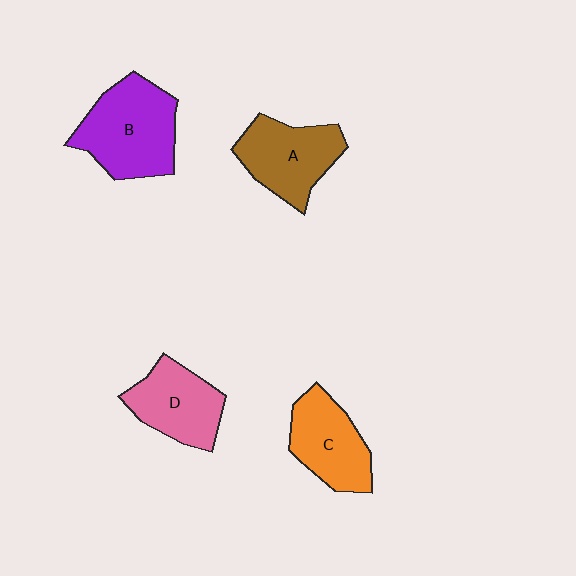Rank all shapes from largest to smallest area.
From largest to smallest: B (purple), A (brown), C (orange), D (pink).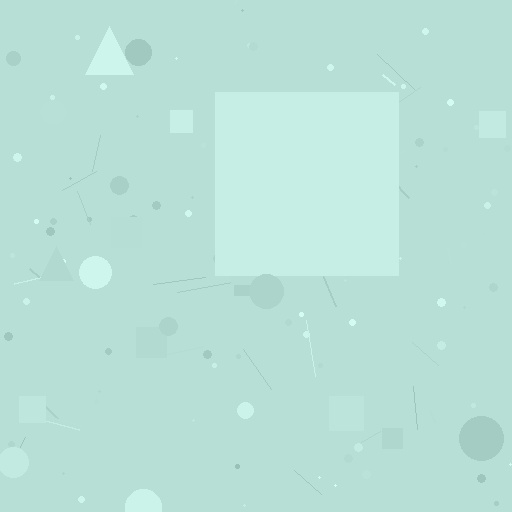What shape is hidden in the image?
A square is hidden in the image.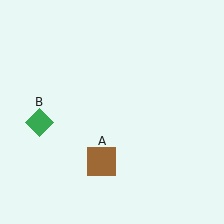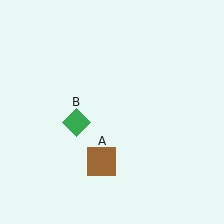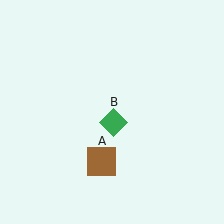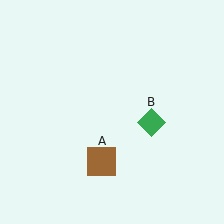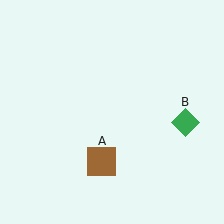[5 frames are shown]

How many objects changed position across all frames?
1 object changed position: green diamond (object B).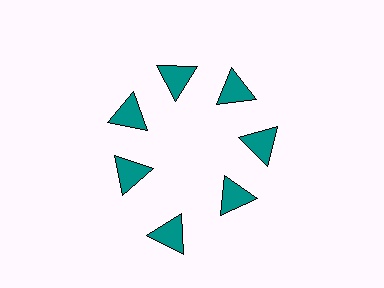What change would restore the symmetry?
The symmetry would be restored by moving it inward, back onto the ring so that all 7 triangles sit at equal angles and equal distance from the center.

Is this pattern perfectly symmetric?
No. The 7 teal triangles are arranged in a ring, but one element near the 6 o'clock position is pushed outward from the center, breaking the 7-fold rotational symmetry.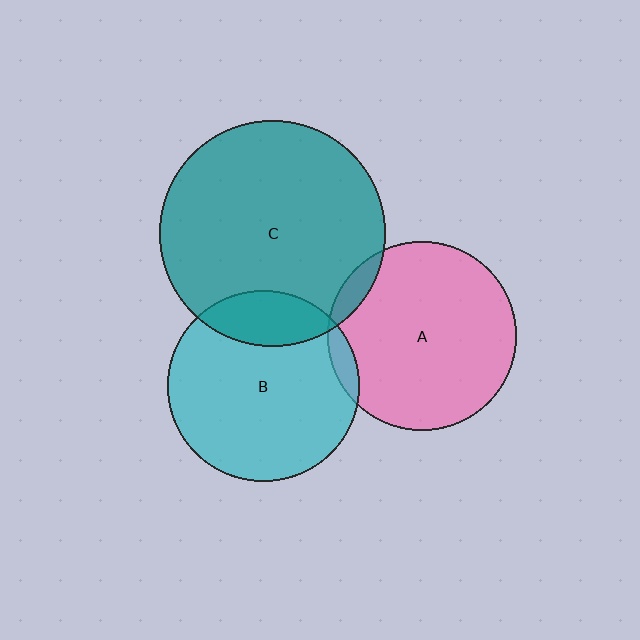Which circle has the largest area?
Circle C (teal).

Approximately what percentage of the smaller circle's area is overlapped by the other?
Approximately 5%.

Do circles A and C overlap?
Yes.